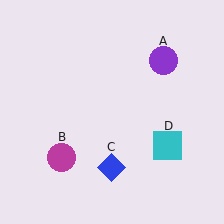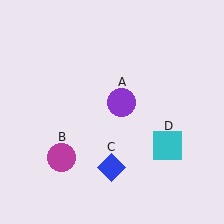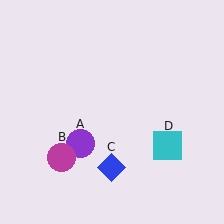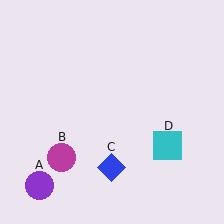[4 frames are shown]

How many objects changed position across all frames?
1 object changed position: purple circle (object A).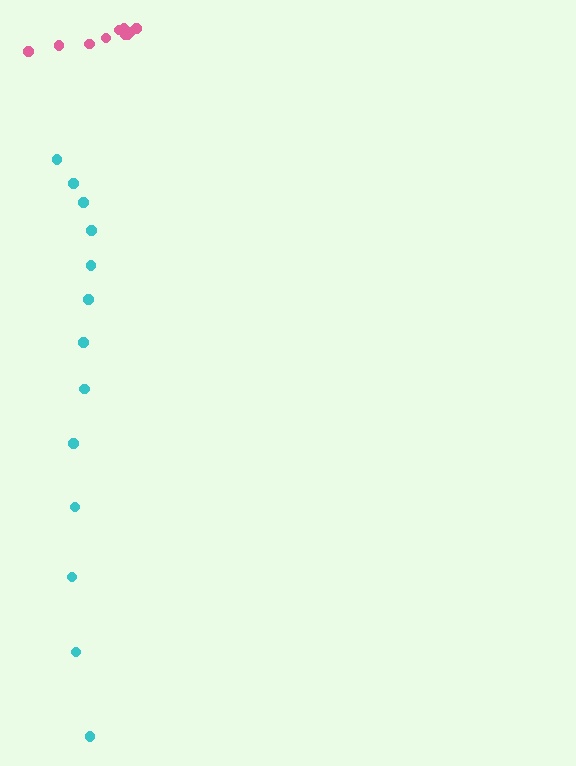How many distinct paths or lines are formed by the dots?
There are 2 distinct paths.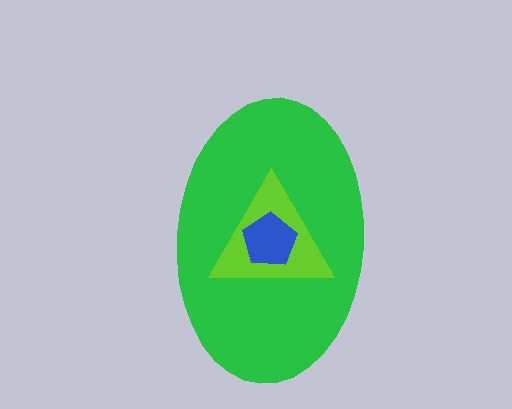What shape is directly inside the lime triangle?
The blue pentagon.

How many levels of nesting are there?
3.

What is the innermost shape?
The blue pentagon.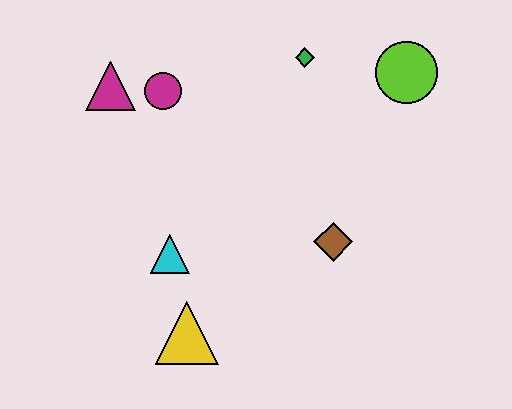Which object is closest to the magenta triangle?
The magenta circle is closest to the magenta triangle.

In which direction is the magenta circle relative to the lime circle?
The magenta circle is to the left of the lime circle.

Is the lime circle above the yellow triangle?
Yes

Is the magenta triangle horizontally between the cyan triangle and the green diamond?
No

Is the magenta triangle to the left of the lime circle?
Yes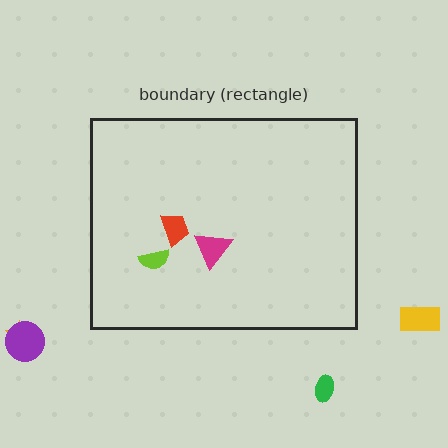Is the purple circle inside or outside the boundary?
Outside.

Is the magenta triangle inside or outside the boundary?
Inside.